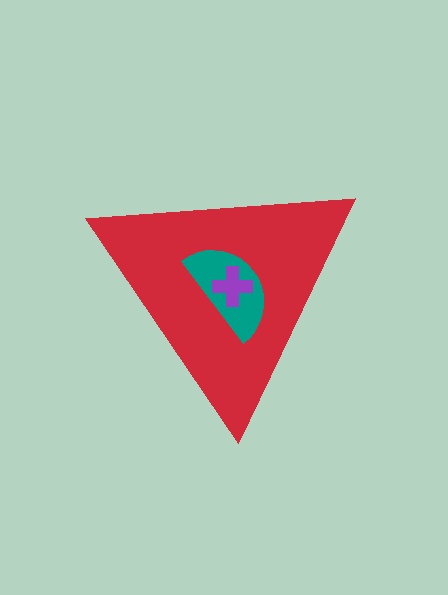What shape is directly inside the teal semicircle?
The purple cross.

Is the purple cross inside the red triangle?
Yes.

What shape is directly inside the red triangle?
The teal semicircle.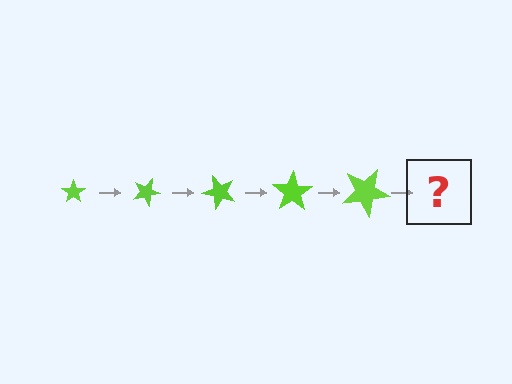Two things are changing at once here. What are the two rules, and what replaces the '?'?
The two rules are that the star grows larger each step and it rotates 25 degrees each step. The '?' should be a star, larger than the previous one and rotated 125 degrees from the start.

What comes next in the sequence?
The next element should be a star, larger than the previous one and rotated 125 degrees from the start.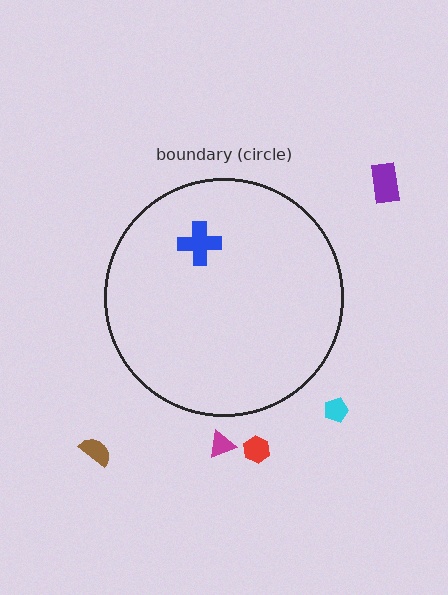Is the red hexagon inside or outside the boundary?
Outside.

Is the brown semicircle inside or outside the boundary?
Outside.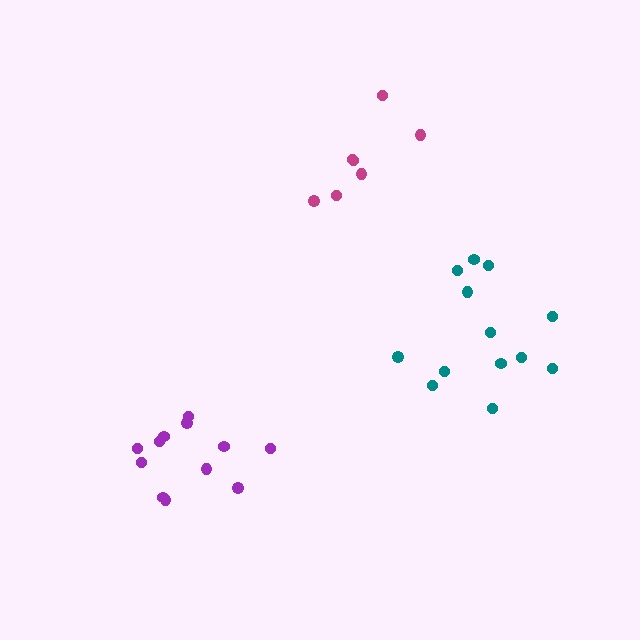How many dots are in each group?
Group 1: 7 dots, Group 2: 13 dots, Group 3: 12 dots (32 total).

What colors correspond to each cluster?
The clusters are colored: magenta, teal, purple.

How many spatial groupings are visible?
There are 3 spatial groupings.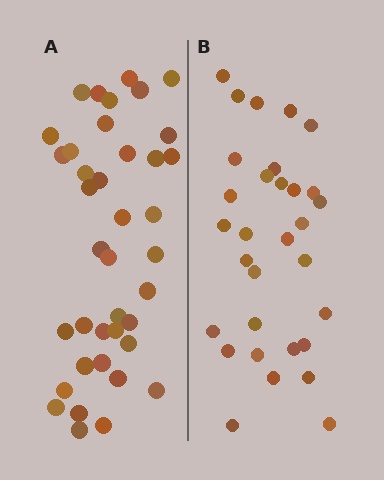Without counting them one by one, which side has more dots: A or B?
Region A (the left region) has more dots.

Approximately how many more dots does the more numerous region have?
Region A has roughly 8 or so more dots than region B.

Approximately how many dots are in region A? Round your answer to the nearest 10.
About 40 dots. (The exact count is 39, which rounds to 40.)